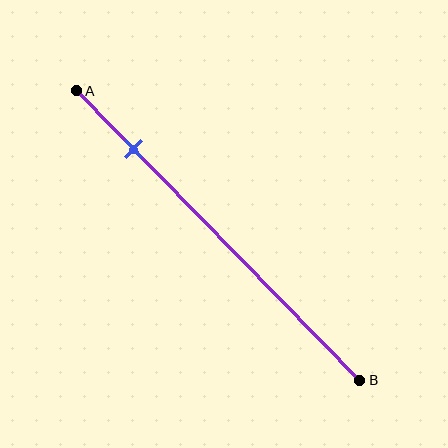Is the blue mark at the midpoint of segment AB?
No, the mark is at about 20% from A, not at the 50% midpoint.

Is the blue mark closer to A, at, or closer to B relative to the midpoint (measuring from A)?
The blue mark is closer to point A than the midpoint of segment AB.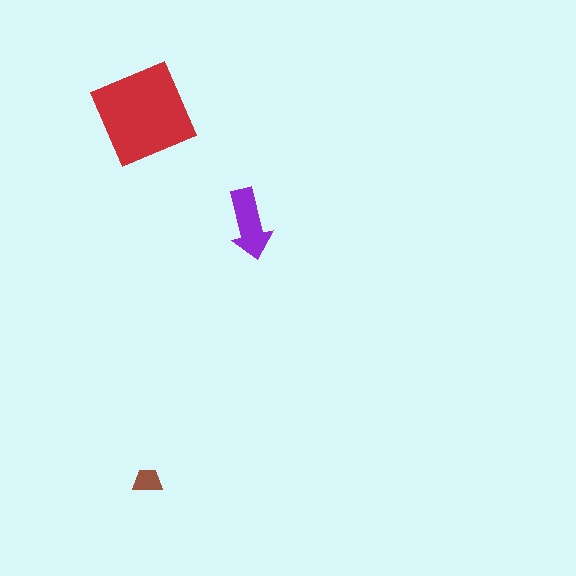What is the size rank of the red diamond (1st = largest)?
1st.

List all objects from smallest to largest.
The brown trapezoid, the purple arrow, the red diamond.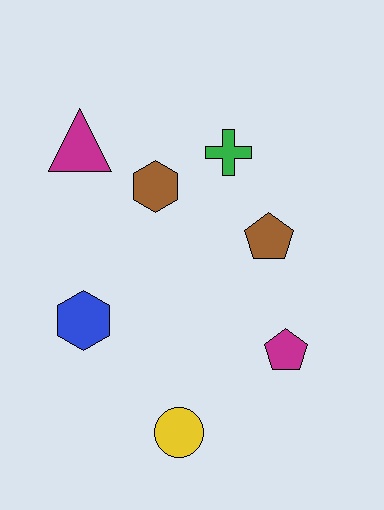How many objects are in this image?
There are 7 objects.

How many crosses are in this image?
There is 1 cross.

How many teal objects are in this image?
There are no teal objects.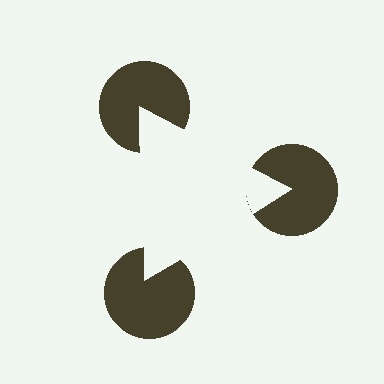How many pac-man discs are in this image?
There are 3 — one at each vertex of the illusory triangle.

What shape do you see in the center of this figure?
An illusory triangle — its edges are inferred from the aligned wedge cuts in the pac-man discs, not physically drawn.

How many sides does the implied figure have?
3 sides.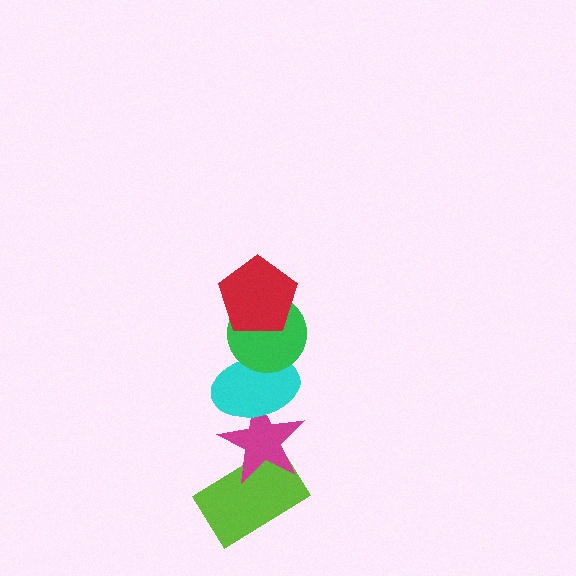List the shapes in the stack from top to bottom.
From top to bottom: the red pentagon, the green circle, the cyan ellipse, the magenta star, the lime rectangle.